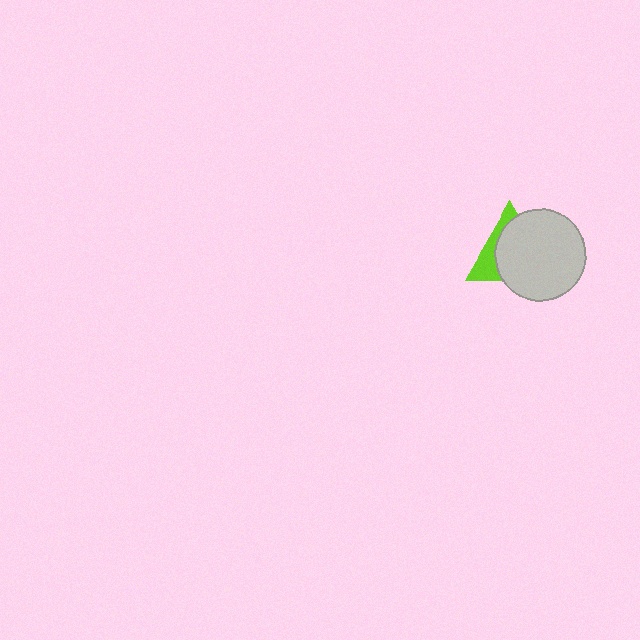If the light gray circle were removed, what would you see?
You would see the complete lime triangle.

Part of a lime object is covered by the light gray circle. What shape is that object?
It is a triangle.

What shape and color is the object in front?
The object in front is a light gray circle.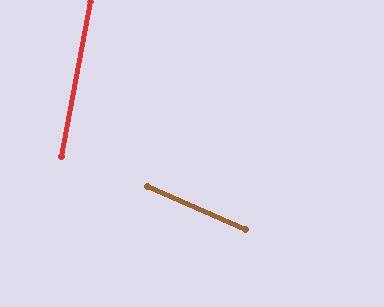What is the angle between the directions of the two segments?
Approximately 77 degrees.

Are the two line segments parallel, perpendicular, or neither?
Neither parallel nor perpendicular — they differ by about 77°.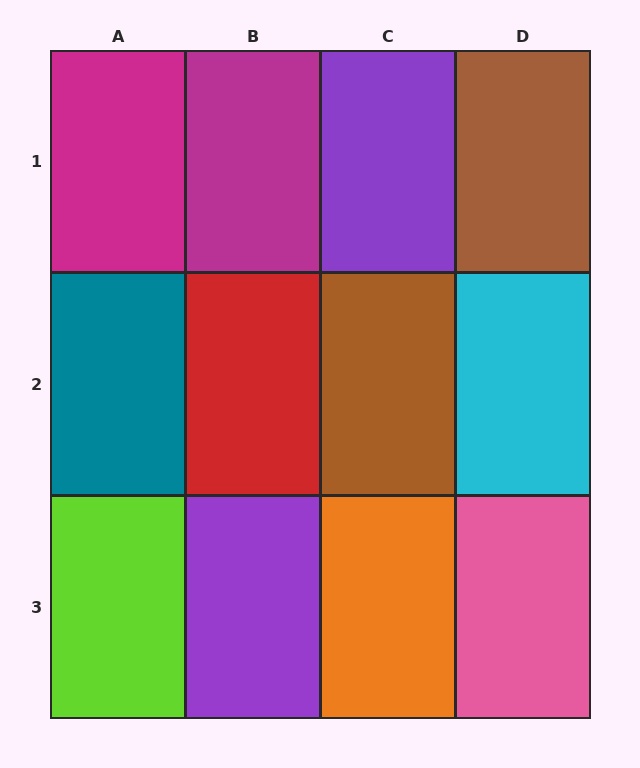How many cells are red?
1 cell is red.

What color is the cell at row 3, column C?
Orange.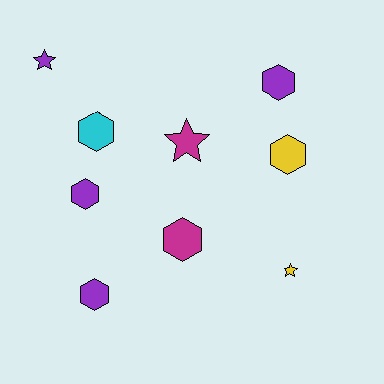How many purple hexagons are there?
There are 3 purple hexagons.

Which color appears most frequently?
Purple, with 4 objects.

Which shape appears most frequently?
Hexagon, with 6 objects.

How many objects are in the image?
There are 9 objects.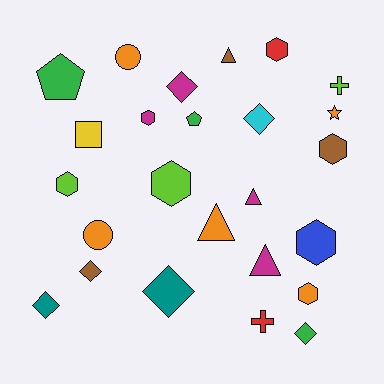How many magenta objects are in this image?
There are 4 magenta objects.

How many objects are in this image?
There are 25 objects.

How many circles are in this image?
There are 2 circles.